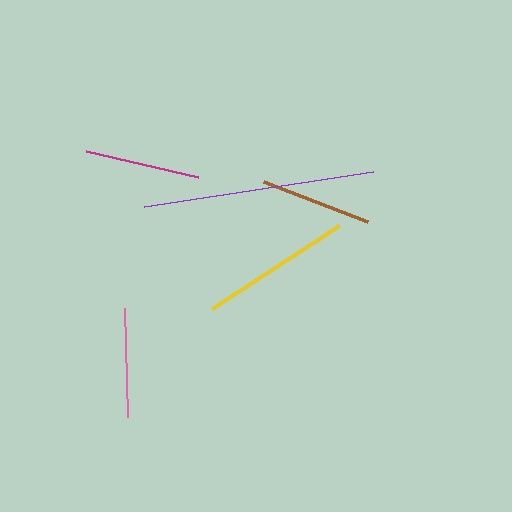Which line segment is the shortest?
The pink line is the shortest at approximately 109 pixels.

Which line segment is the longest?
The purple line is the longest at approximately 231 pixels.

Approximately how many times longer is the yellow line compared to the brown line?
The yellow line is approximately 1.4 times the length of the brown line.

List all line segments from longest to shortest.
From longest to shortest: purple, yellow, magenta, brown, pink.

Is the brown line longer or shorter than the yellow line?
The yellow line is longer than the brown line.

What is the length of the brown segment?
The brown segment is approximately 111 pixels long.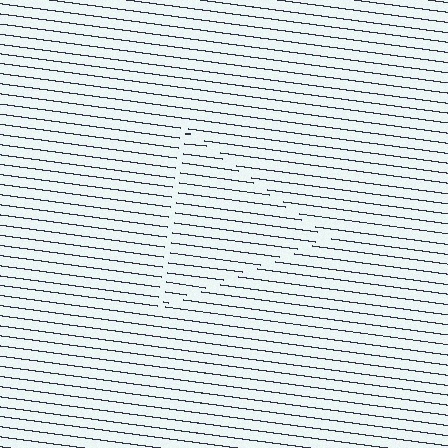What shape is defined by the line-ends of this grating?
An illusory triangle. The interior of the shape contains the same grating, shifted by half a period — the contour is defined by the phase discontinuity where line-ends from the inner and outer gratings abut.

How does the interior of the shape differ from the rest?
The interior of the shape contains the same grating, shifted by half a period — the contour is defined by the phase discontinuity where line-ends from the inner and outer gratings abut.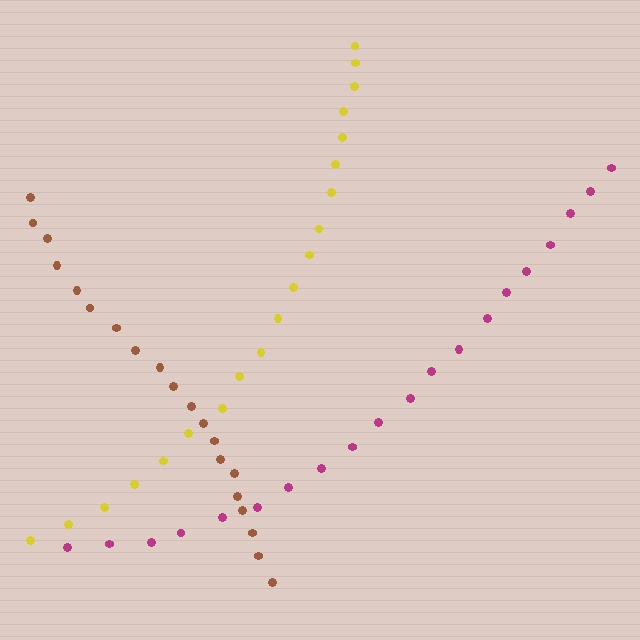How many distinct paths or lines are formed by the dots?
There are 3 distinct paths.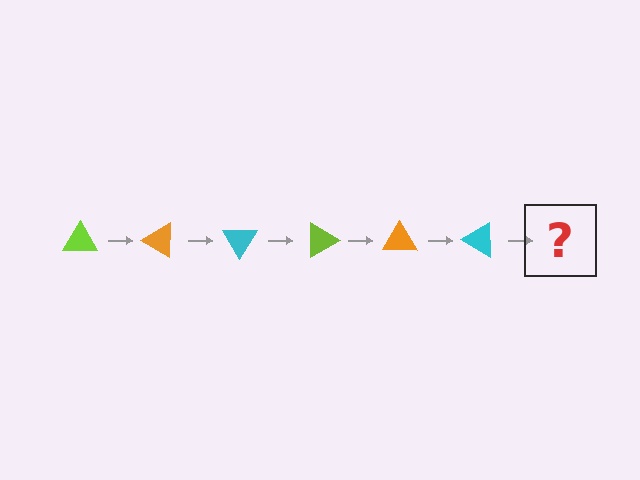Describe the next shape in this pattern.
It should be a lime triangle, rotated 180 degrees from the start.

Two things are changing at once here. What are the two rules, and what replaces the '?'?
The two rules are that it rotates 30 degrees each step and the color cycles through lime, orange, and cyan. The '?' should be a lime triangle, rotated 180 degrees from the start.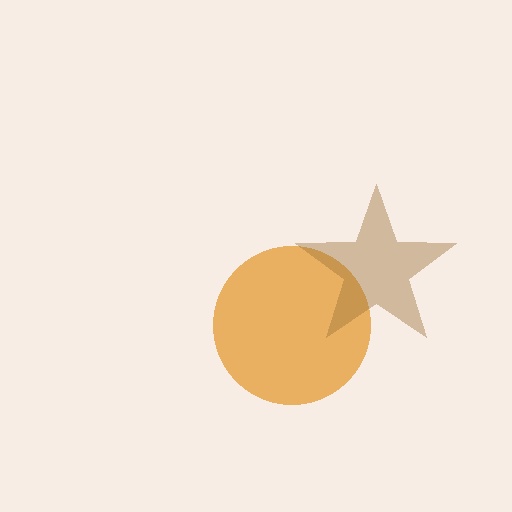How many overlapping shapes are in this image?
There are 2 overlapping shapes in the image.